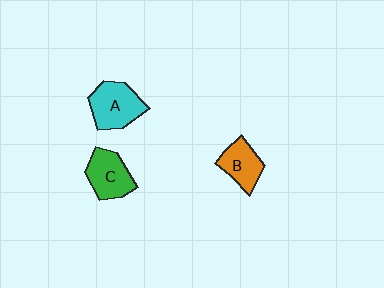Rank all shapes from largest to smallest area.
From largest to smallest: A (cyan), C (green), B (orange).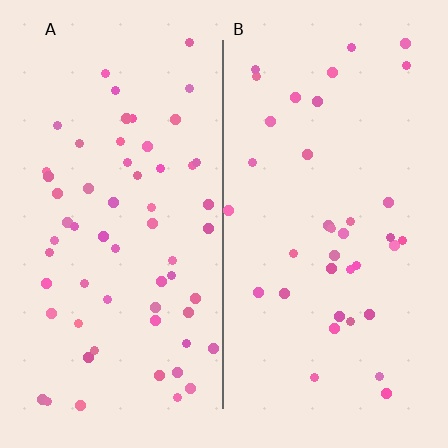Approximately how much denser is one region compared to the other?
Approximately 1.6× — region A over region B.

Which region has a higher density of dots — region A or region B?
A (the left).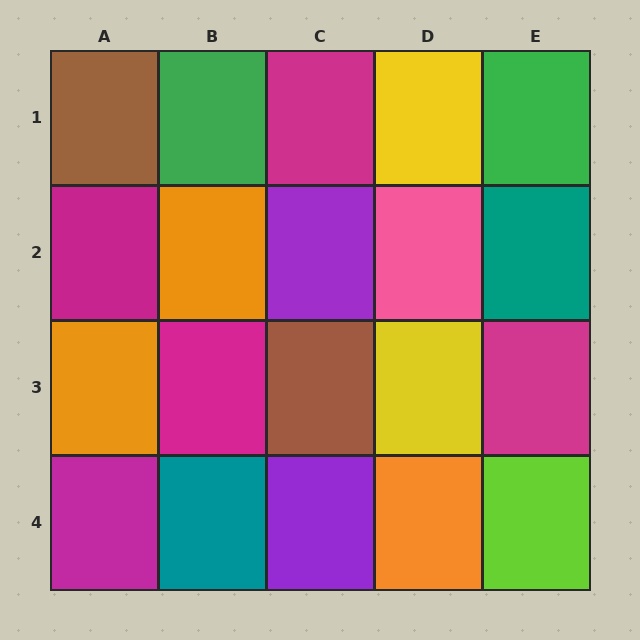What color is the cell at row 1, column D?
Yellow.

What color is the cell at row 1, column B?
Green.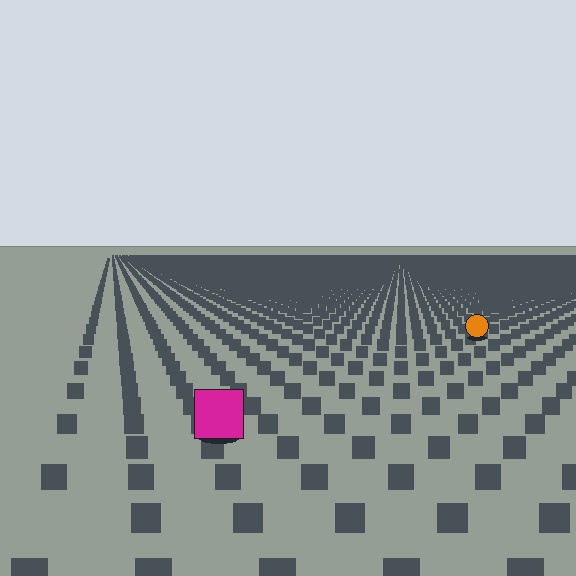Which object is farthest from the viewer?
The orange circle is farthest from the viewer. It appears smaller and the ground texture around it is denser.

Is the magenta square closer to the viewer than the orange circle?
Yes. The magenta square is closer — you can tell from the texture gradient: the ground texture is coarser near it.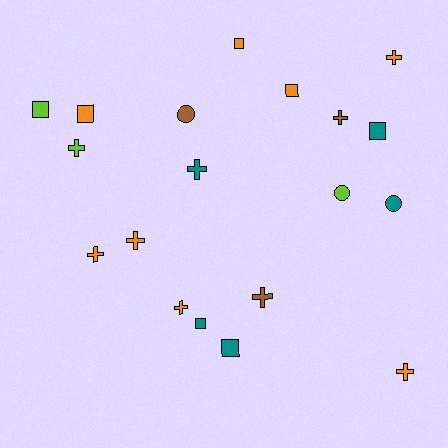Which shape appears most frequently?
Cross, with 9 objects.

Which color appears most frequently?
Orange, with 8 objects.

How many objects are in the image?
There are 19 objects.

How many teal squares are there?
There are 3 teal squares.